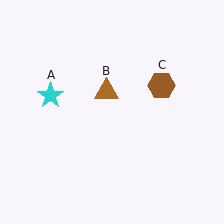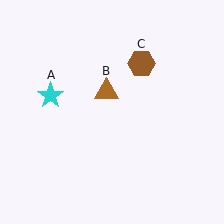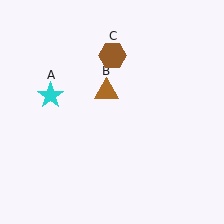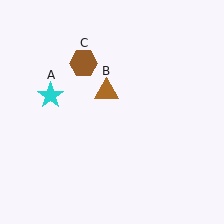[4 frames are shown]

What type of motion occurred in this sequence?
The brown hexagon (object C) rotated counterclockwise around the center of the scene.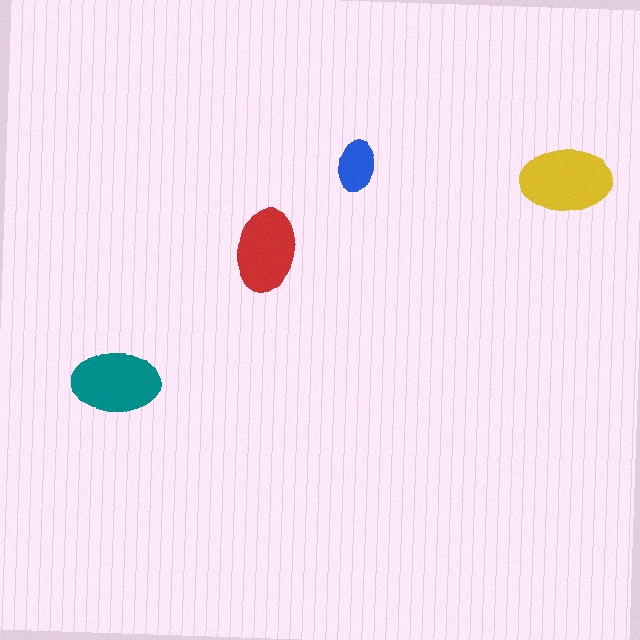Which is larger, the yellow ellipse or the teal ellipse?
The yellow one.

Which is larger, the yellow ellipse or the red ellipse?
The yellow one.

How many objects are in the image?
There are 4 objects in the image.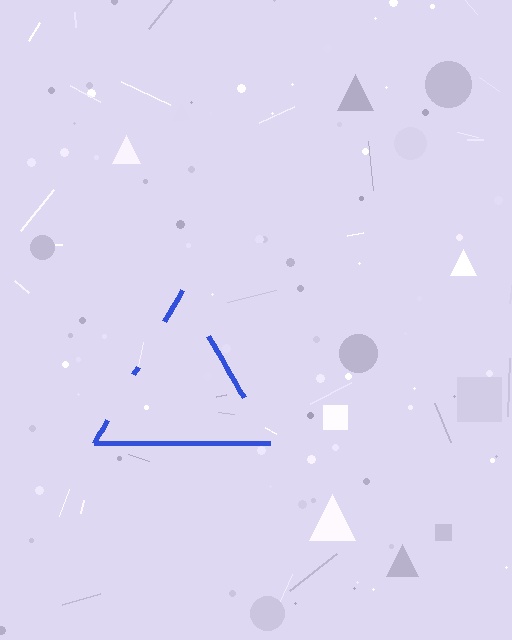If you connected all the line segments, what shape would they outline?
They would outline a triangle.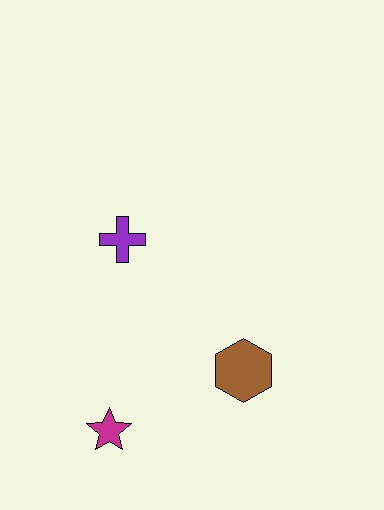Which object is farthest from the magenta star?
The purple cross is farthest from the magenta star.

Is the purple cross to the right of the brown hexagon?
No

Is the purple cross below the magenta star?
No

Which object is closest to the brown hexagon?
The magenta star is closest to the brown hexagon.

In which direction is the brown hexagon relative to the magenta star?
The brown hexagon is to the right of the magenta star.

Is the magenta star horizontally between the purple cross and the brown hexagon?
No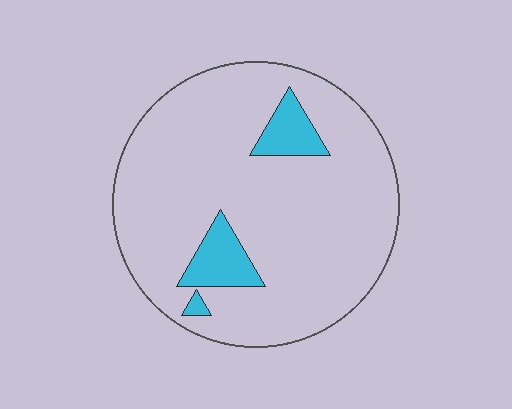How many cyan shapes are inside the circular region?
3.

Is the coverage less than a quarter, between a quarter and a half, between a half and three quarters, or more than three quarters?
Less than a quarter.